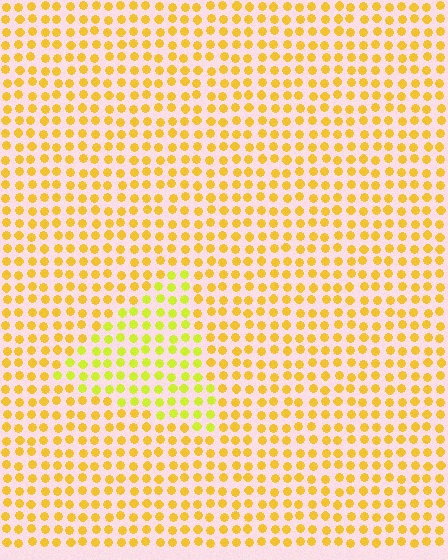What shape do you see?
I see a triangle.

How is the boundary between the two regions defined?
The boundary is defined purely by a slight shift in hue (about 26 degrees). Spacing, size, and orientation are identical on both sides.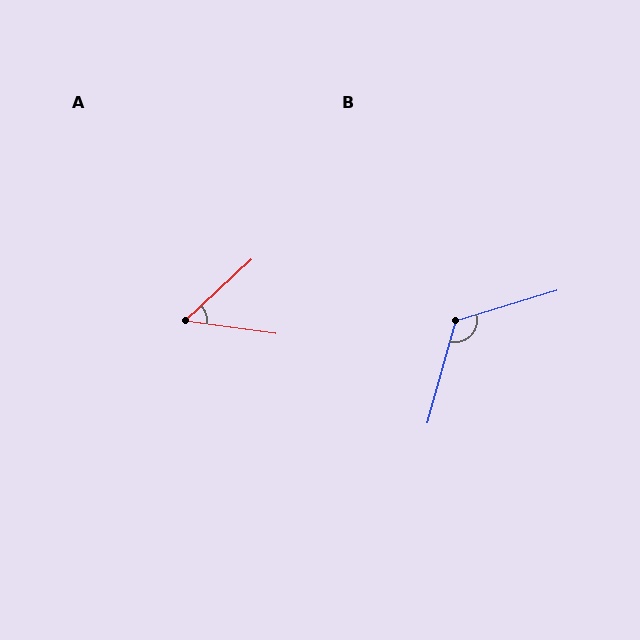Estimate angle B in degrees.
Approximately 122 degrees.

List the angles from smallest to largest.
A (51°), B (122°).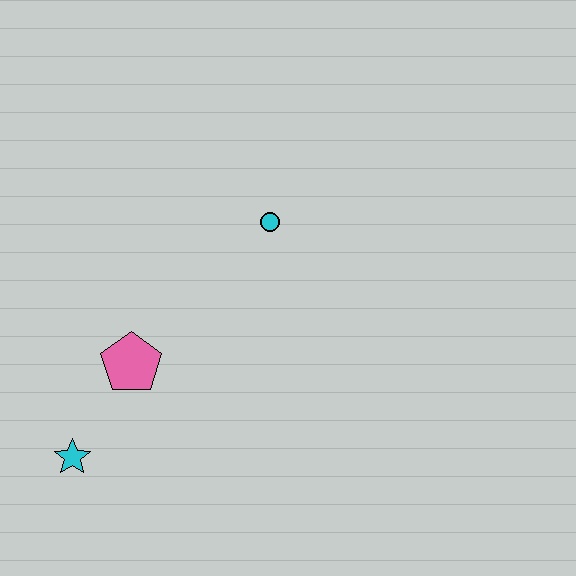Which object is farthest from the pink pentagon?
The cyan circle is farthest from the pink pentagon.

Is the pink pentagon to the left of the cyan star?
No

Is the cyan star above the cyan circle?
No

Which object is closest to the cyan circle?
The pink pentagon is closest to the cyan circle.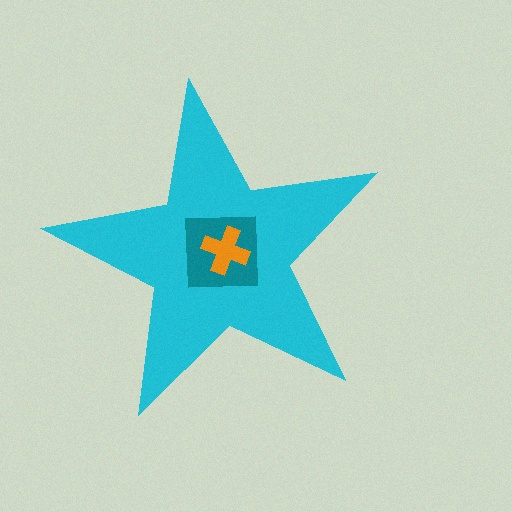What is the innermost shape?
The orange cross.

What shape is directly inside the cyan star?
The teal square.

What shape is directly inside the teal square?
The orange cross.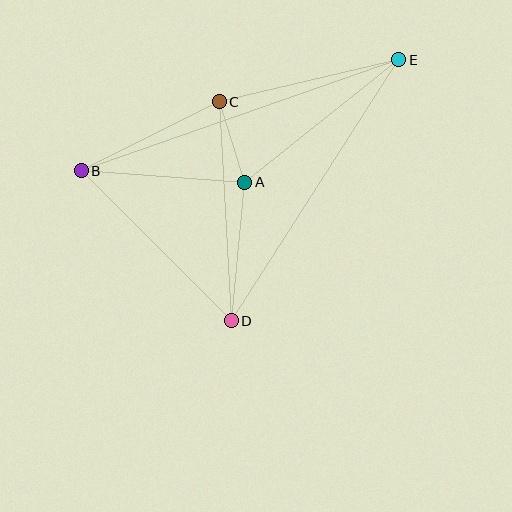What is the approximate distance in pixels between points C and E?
The distance between C and E is approximately 184 pixels.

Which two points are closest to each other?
Points A and C are closest to each other.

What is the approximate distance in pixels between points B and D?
The distance between B and D is approximately 212 pixels.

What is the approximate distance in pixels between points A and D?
The distance between A and D is approximately 139 pixels.